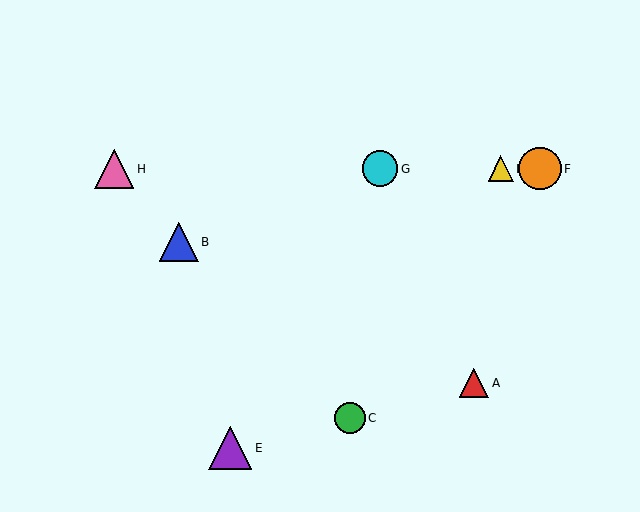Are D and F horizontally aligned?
Yes, both are at y≈169.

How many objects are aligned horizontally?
4 objects (D, F, G, H) are aligned horizontally.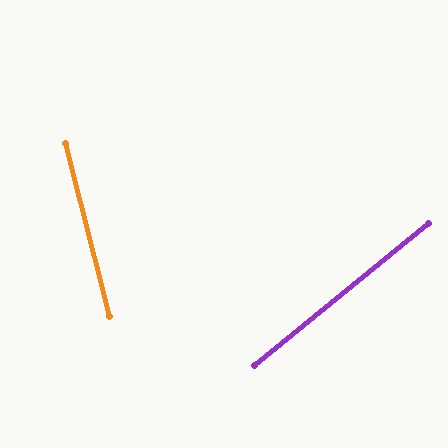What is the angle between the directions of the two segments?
Approximately 65 degrees.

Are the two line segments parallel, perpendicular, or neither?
Neither parallel nor perpendicular — they differ by about 65°.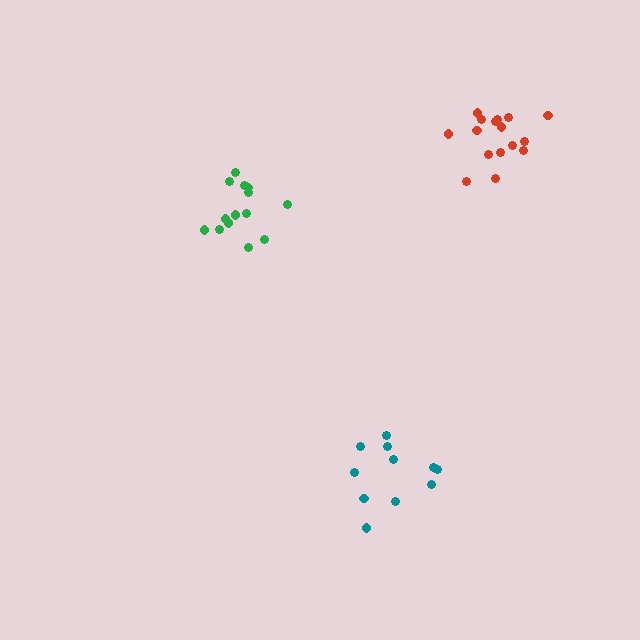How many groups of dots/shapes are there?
There are 3 groups.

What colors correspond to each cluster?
The clusters are colored: teal, red, green.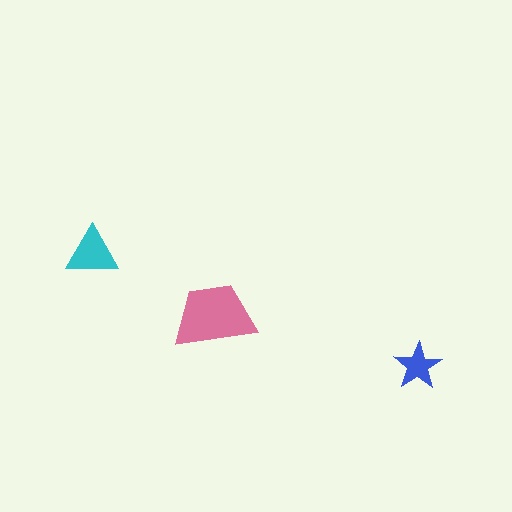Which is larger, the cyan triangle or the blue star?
The cyan triangle.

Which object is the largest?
The pink trapezoid.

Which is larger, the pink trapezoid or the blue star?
The pink trapezoid.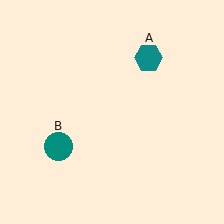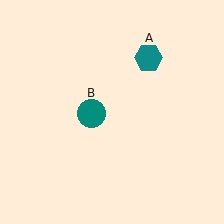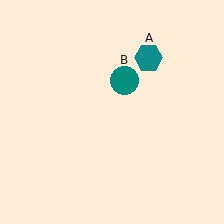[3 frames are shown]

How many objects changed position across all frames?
1 object changed position: teal circle (object B).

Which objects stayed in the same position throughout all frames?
Teal hexagon (object A) remained stationary.